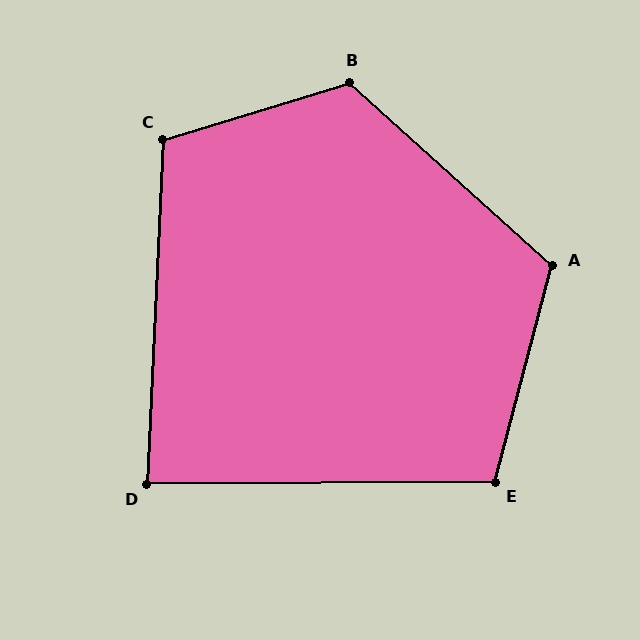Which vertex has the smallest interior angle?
D, at approximately 87 degrees.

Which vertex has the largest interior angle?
B, at approximately 121 degrees.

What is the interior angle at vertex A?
Approximately 117 degrees (obtuse).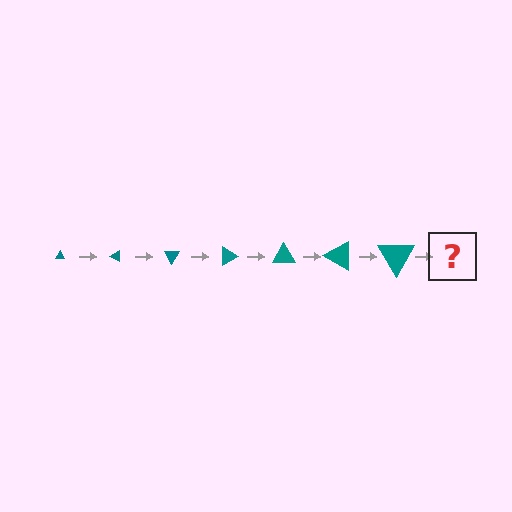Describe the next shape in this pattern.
It should be a triangle, larger than the previous one and rotated 210 degrees from the start.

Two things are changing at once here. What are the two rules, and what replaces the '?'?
The two rules are that the triangle grows larger each step and it rotates 30 degrees each step. The '?' should be a triangle, larger than the previous one and rotated 210 degrees from the start.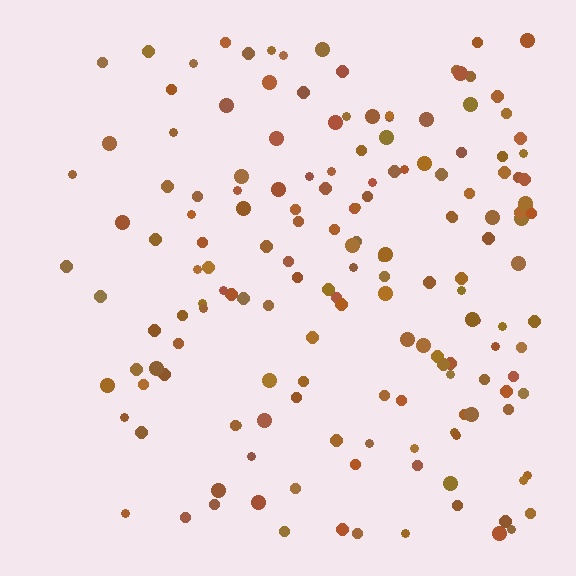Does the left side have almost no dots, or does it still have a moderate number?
Still a moderate number, just noticeably fewer than the right.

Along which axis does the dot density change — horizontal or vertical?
Horizontal.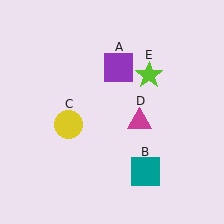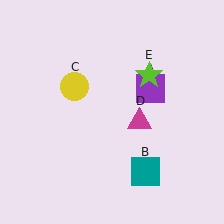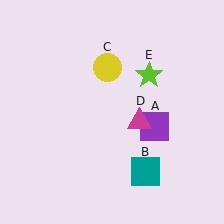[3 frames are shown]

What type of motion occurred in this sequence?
The purple square (object A), yellow circle (object C) rotated clockwise around the center of the scene.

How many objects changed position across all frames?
2 objects changed position: purple square (object A), yellow circle (object C).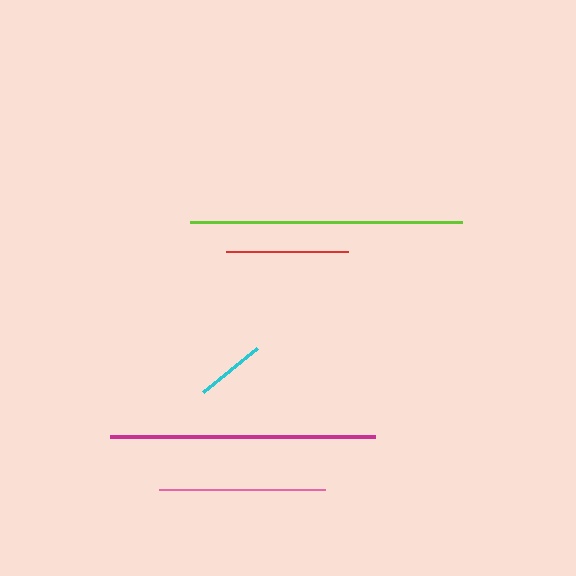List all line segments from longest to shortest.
From longest to shortest: lime, magenta, pink, red, cyan.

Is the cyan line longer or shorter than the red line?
The red line is longer than the cyan line.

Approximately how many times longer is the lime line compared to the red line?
The lime line is approximately 2.2 times the length of the red line.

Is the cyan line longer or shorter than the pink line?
The pink line is longer than the cyan line.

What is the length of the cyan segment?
The cyan segment is approximately 70 pixels long.